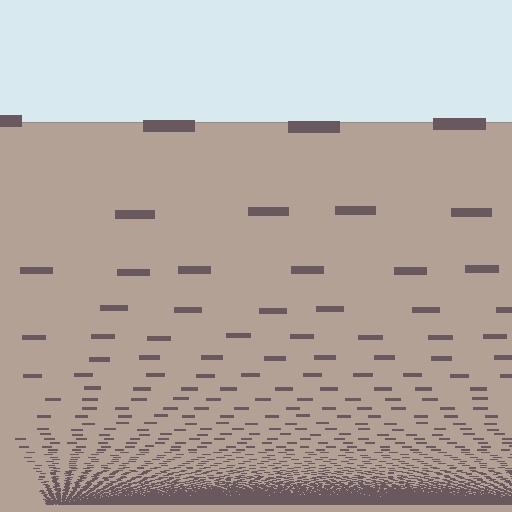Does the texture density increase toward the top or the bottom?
Density increases toward the bottom.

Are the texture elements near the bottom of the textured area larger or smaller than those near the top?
Smaller. The gradient is inverted — elements near the bottom are smaller and denser.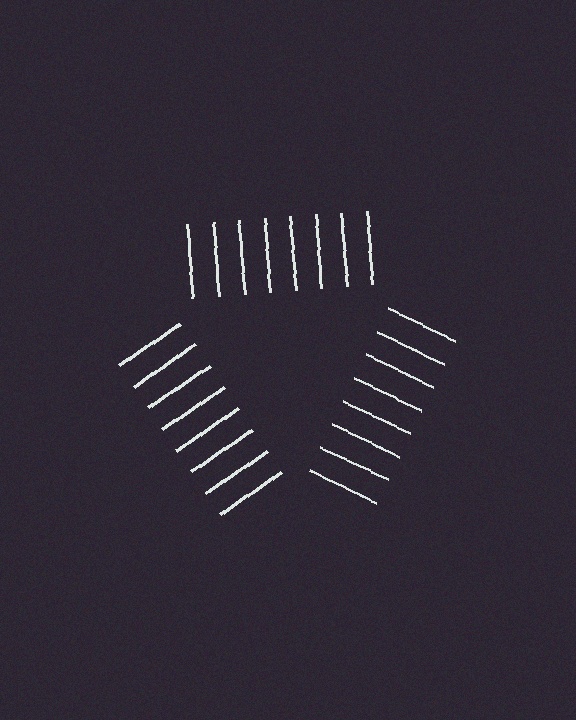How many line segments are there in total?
24 — 8 along each of the 3 edges.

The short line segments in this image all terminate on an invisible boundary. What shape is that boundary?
An illusory triangle — the line segments terminate on its edges but no continuous stroke is drawn.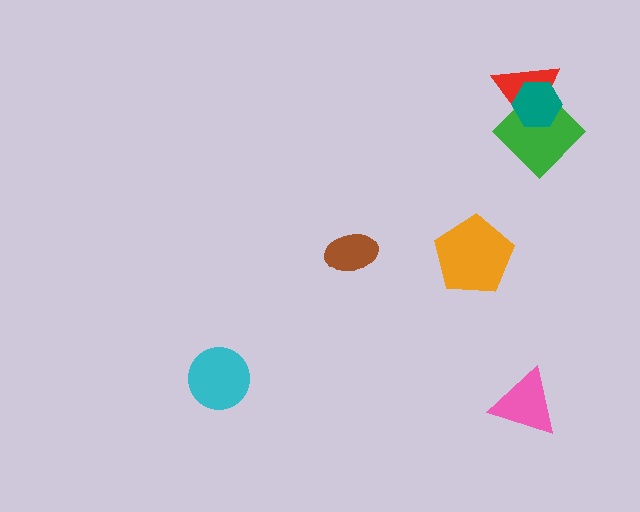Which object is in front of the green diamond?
The teal hexagon is in front of the green diamond.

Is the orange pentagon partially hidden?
No, no other shape covers it.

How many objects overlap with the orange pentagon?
0 objects overlap with the orange pentagon.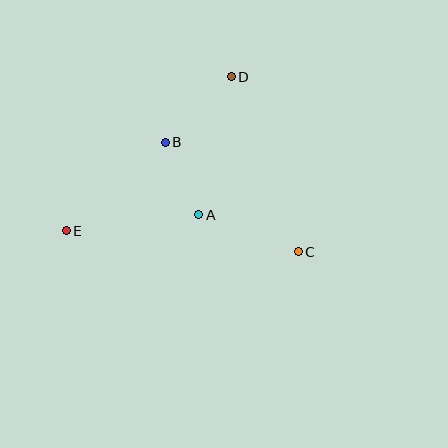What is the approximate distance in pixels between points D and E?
The distance between D and E is approximately 226 pixels.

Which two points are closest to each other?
Points A and B are closest to each other.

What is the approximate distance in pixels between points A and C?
The distance between A and C is approximately 106 pixels.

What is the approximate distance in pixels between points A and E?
The distance between A and E is approximately 134 pixels.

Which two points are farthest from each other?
Points C and E are farthest from each other.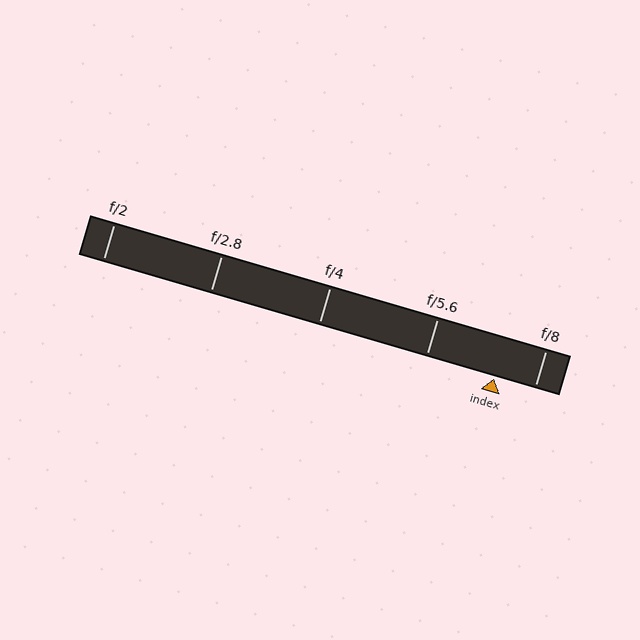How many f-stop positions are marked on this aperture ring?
There are 5 f-stop positions marked.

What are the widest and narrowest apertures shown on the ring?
The widest aperture shown is f/2 and the narrowest is f/8.